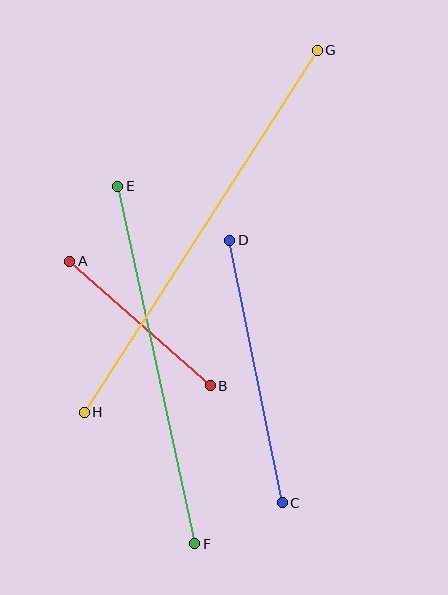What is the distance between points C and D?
The distance is approximately 267 pixels.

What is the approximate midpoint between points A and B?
The midpoint is at approximately (140, 323) pixels.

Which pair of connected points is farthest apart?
Points G and H are farthest apart.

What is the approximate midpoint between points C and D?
The midpoint is at approximately (256, 371) pixels.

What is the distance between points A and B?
The distance is approximately 188 pixels.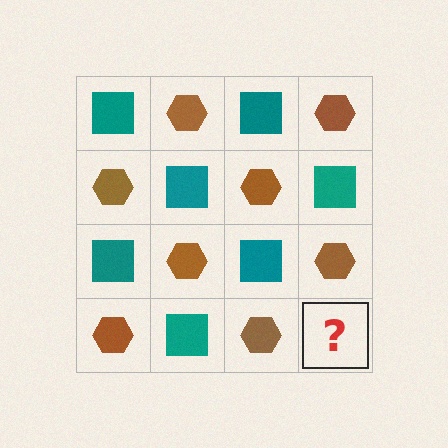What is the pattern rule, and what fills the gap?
The rule is that it alternates teal square and brown hexagon in a checkerboard pattern. The gap should be filled with a teal square.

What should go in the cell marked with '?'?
The missing cell should contain a teal square.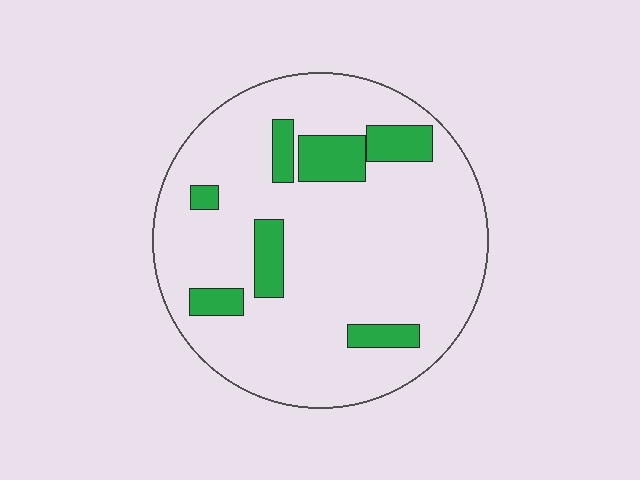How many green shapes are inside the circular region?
7.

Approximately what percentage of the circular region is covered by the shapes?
Approximately 15%.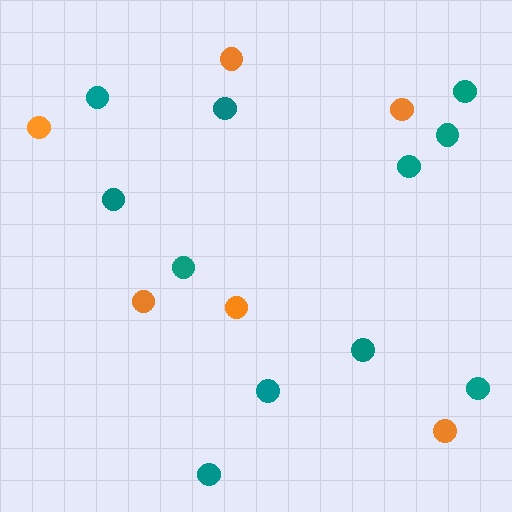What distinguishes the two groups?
There are 2 groups: one group of orange circles (6) and one group of teal circles (11).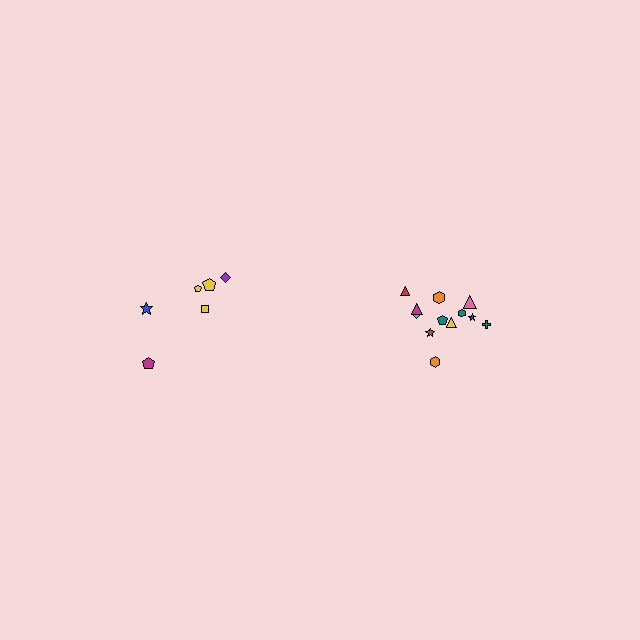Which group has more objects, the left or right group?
The right group.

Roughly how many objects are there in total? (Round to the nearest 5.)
Roughly 20 objects in total.